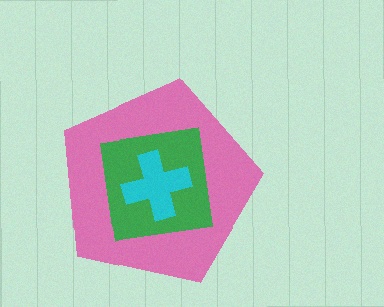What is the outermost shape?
The pink pentagon.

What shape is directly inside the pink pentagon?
The green square.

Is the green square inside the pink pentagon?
Yes.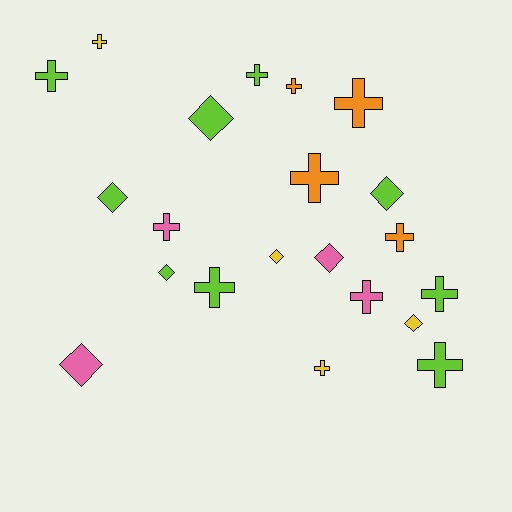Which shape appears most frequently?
Cross, with 13 objects.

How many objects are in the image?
There are 21 objects.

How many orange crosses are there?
There are 4 orange crosses.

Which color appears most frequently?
Lime, with 9 objects.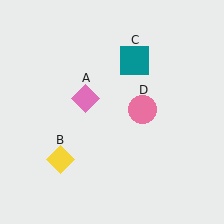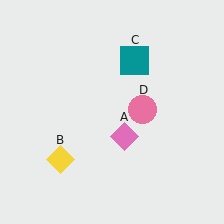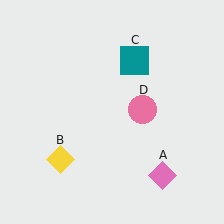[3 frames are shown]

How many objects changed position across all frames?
1 object changed position: pink diamond (object A).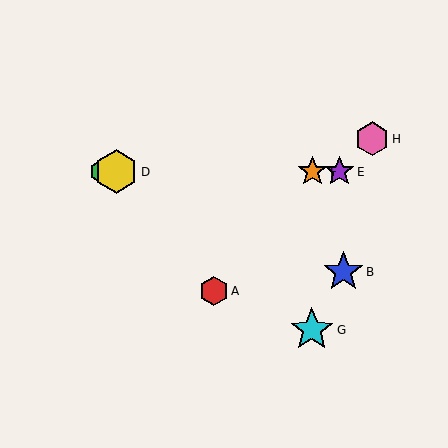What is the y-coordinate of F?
Object F is at y≈172.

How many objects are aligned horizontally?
4 objects (C, D, E, F) are aligned horizontally.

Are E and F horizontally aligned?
Yes, both are at y≈172.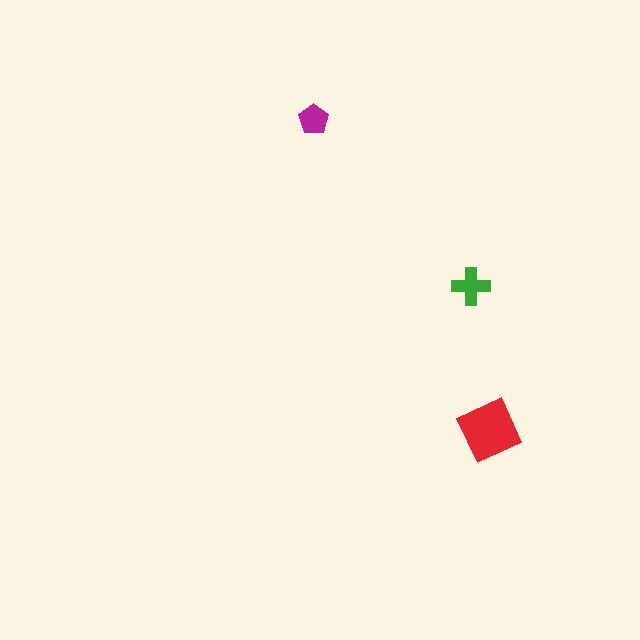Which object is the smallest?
The magenta pentagon.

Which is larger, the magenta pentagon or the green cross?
The green cross.